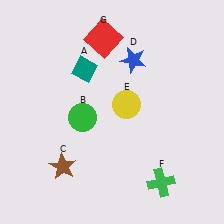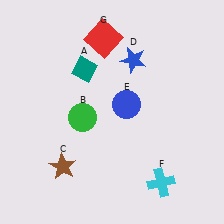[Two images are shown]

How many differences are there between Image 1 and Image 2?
There are 2 differences between the two images.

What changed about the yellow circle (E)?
In Image 1, E is yellow. In Image 2, it changed to blue.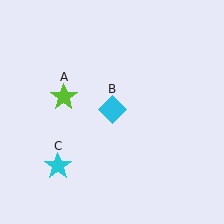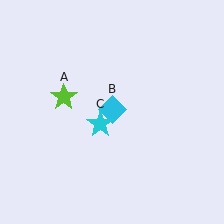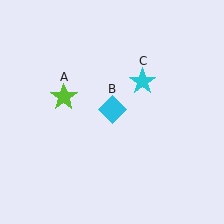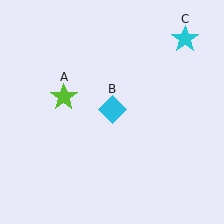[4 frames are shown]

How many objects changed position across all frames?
1 object changed position: cyan star (object C).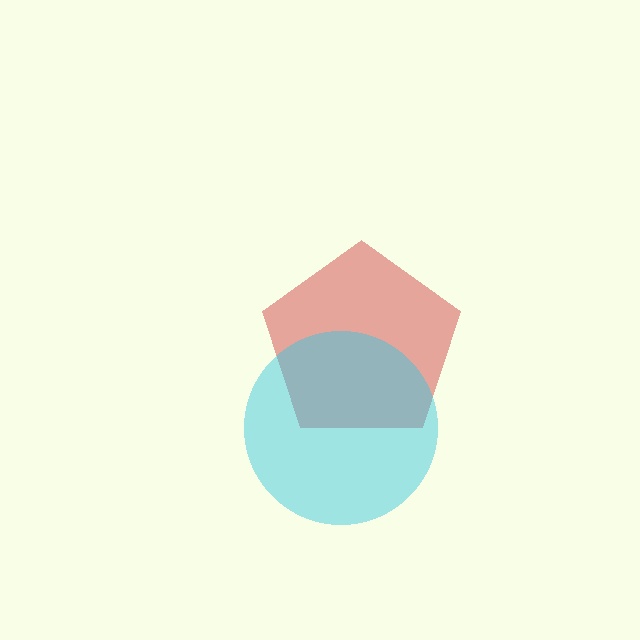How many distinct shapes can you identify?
There are 2 distinct shapes: a red pentagon, a cyan circle.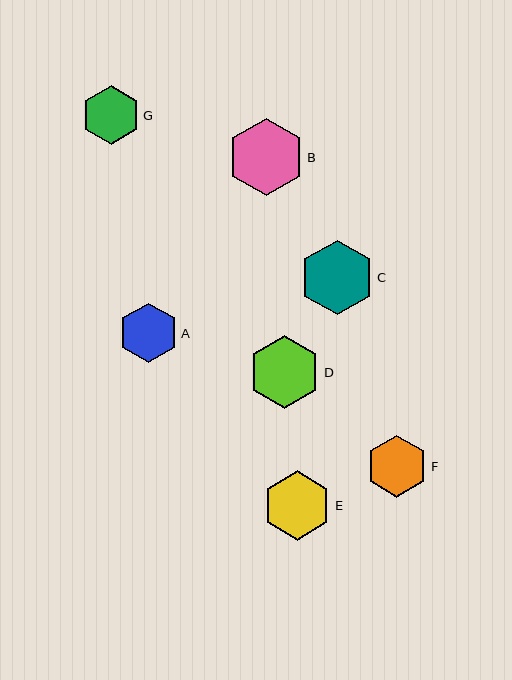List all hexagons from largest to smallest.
From largest to smallest: B, C, D, E, F, A, G.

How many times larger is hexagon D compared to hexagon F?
Hexagon D is approximately 1.2 times the size of hexagon F.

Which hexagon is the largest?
Hexagon B is the largest with a size of approximately 77 pixels.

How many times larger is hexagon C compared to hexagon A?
Hexagon C is approximately 1.2 times the size of hexagon A.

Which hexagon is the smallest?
Hexagon G is the smallest with a size of approximately 58 pixels.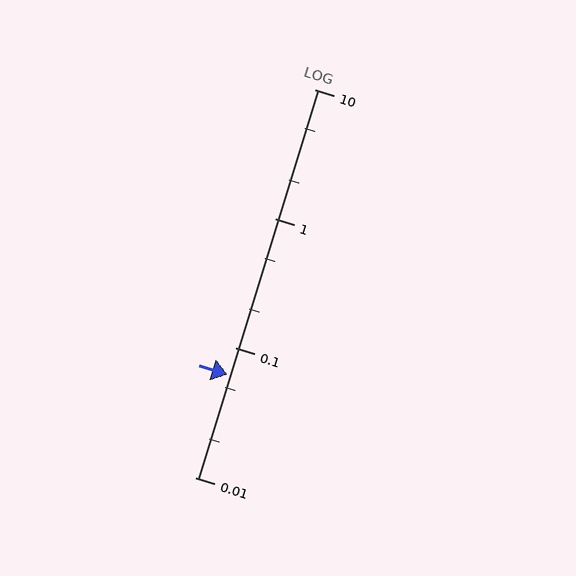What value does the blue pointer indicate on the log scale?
The pointer indicates approximately 0.062.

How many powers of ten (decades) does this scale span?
The scale spans 3 decades, from 0.01 to 10.